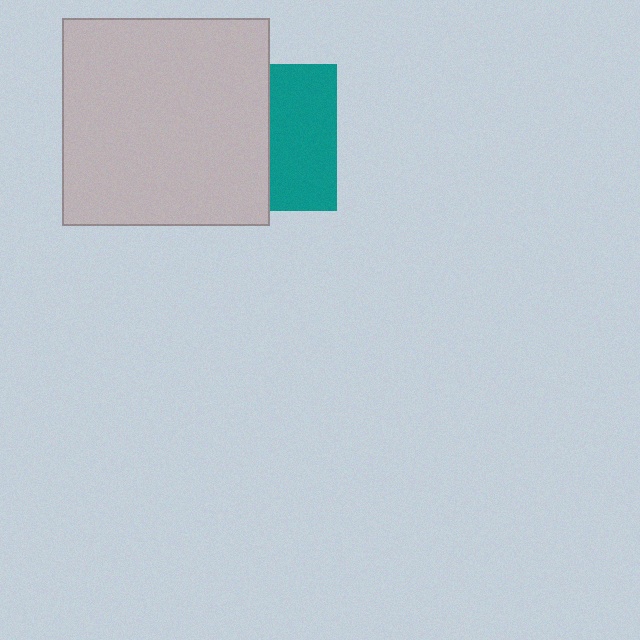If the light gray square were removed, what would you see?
You would see the complete teal square.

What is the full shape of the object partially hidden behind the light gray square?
The partially hidden object is a teal square.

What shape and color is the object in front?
The object in front is a light gray square.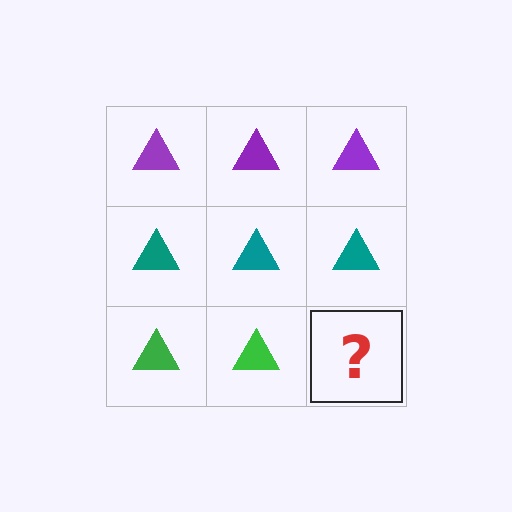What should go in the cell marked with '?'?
The missing cell should contain a green triangle.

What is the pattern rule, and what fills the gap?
The rule is that each row has a consistent color. The gap should be filled with a green triangle.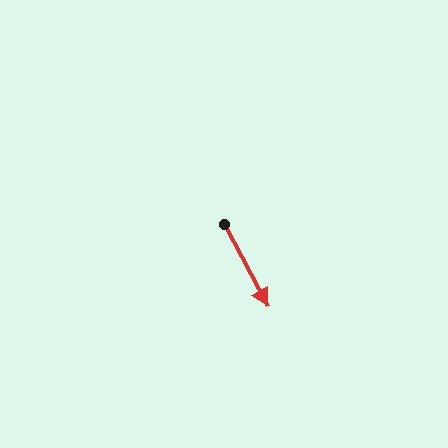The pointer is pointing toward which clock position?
Roughly 5 o'clock.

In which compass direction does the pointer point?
Southeast.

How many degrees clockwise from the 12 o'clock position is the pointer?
Approximately 152 degrees.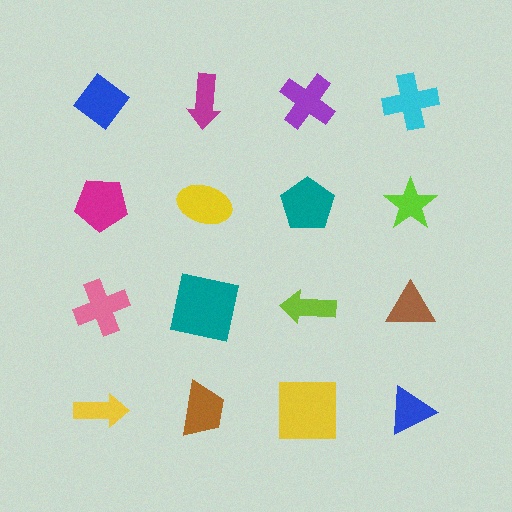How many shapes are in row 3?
4 shapes.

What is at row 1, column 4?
A cyan cross.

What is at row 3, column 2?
A teal square.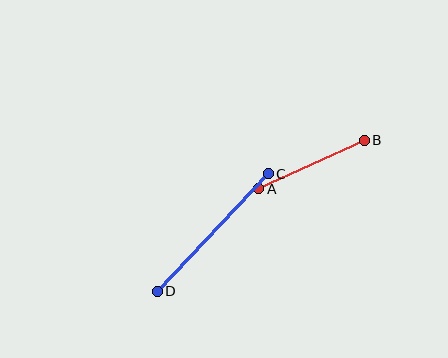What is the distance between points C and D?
The distance is approximately 161 pixels.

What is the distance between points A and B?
The distance is approximately 116 pixels.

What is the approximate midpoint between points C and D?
The midpoint is at approximately (213, 232) pixels.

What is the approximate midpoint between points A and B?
The midpoint is at approximately (312, 164) pixels.